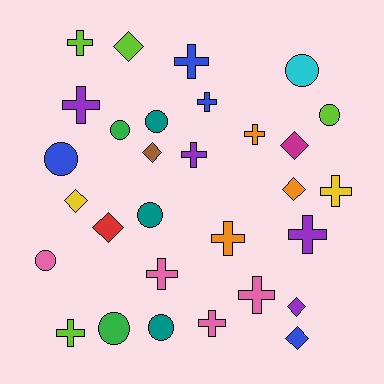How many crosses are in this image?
There are 13 crosses.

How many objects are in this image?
There are 30 objects.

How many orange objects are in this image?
There are 3 orange objects.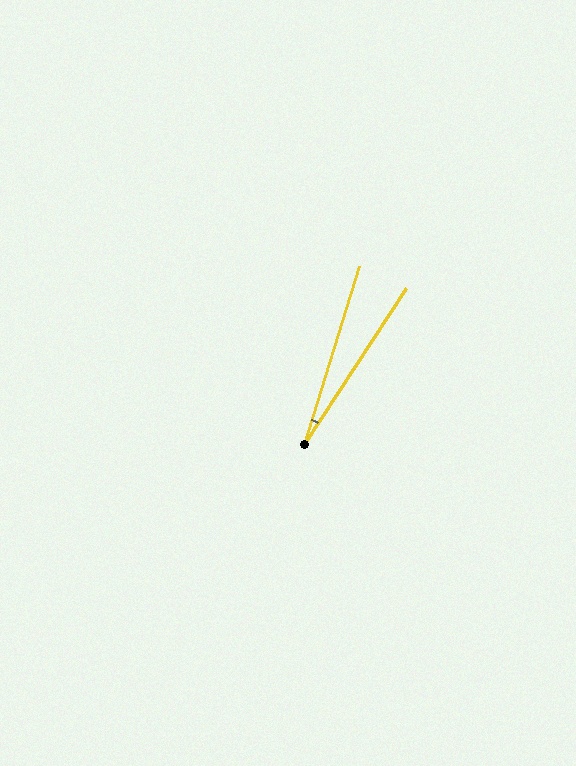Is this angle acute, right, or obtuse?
It is acute.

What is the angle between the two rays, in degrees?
Approximately 16 degrees.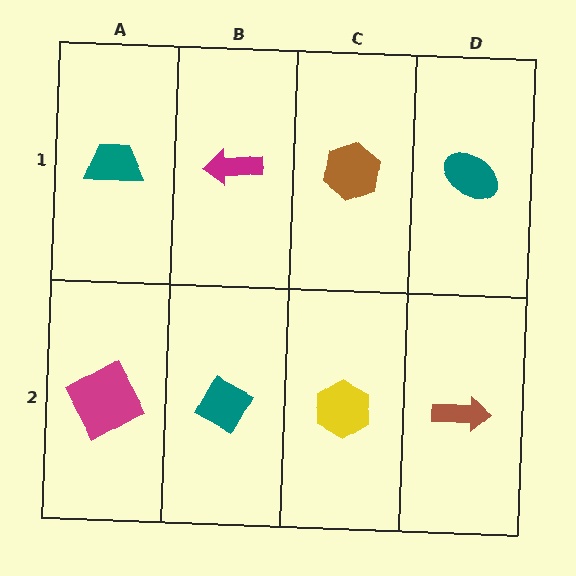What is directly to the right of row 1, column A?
A magenta arrow.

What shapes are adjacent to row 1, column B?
A teal diamond (row 2, column B), a teal trapezoid (row 1, column A), a brown hexagon (row 1, column C).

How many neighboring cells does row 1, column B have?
3.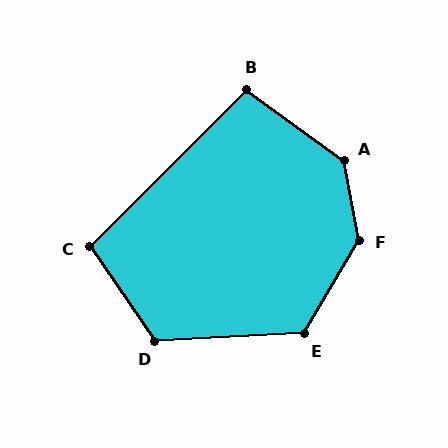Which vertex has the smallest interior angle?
B, at approximately 99 degrees.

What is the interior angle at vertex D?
Approximately 122 degrees (obtuse).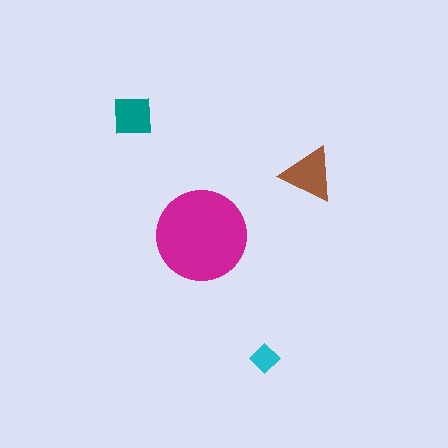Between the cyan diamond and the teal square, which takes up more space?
The teal square.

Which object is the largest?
The magenta circle.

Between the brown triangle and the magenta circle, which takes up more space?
The magenta circle.